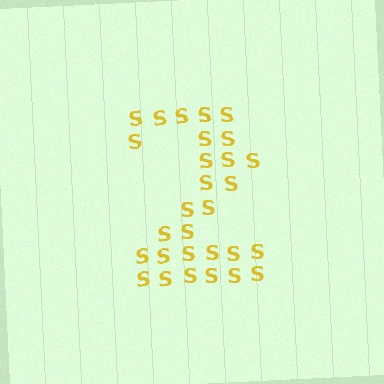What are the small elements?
The small elements are letter S's.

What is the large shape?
The large shape is the digit 2.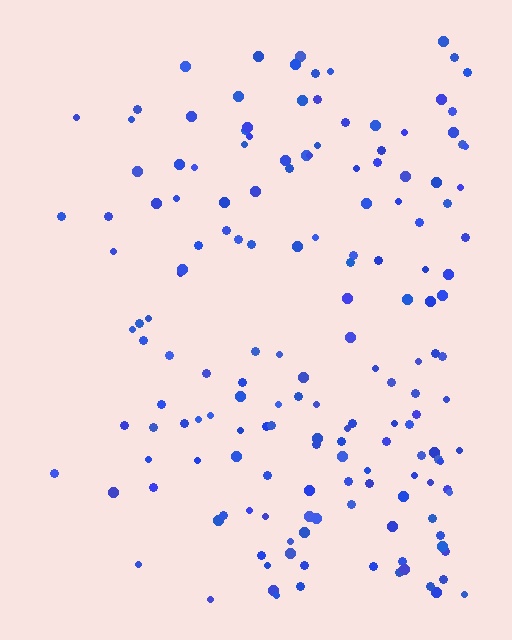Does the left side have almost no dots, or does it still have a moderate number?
Still a moderate number, just noticeably fewer than the right.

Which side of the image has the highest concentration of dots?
The right.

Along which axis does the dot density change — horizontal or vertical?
Horizontal.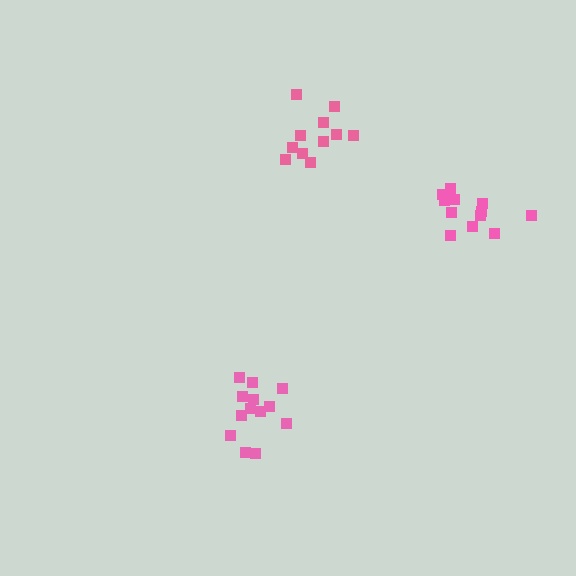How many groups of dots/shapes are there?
There are 3 groups.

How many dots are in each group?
Group 1: 13 dots, Group 2: 13 dots, Group 3: 11 dots (37 total).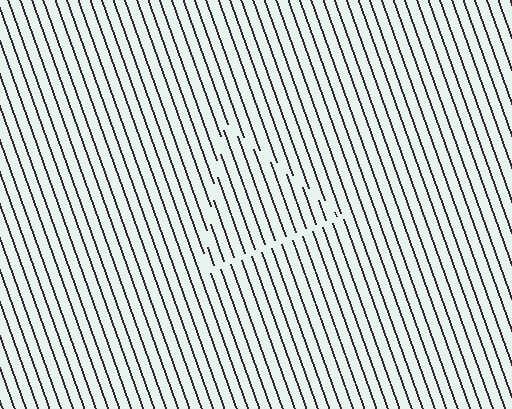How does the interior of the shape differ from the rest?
The interior of the shape contains the same grating, shifted by half a period — the contour is defined by the phase discontinuity where line-ends from the inner and outer gratings abut.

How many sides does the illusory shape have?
3 sides — the line-ends trace a triangle.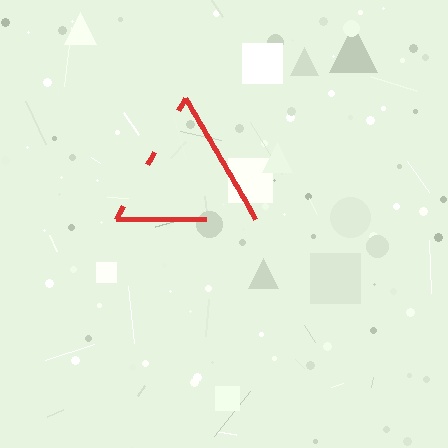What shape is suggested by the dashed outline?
The dashed outline suggests a triangle.